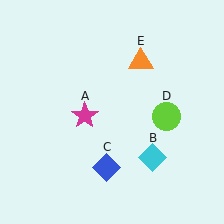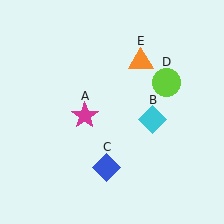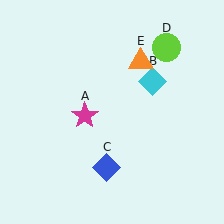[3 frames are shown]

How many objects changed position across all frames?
2 objects changed position: cyan diamond (object B), lime circle (object D).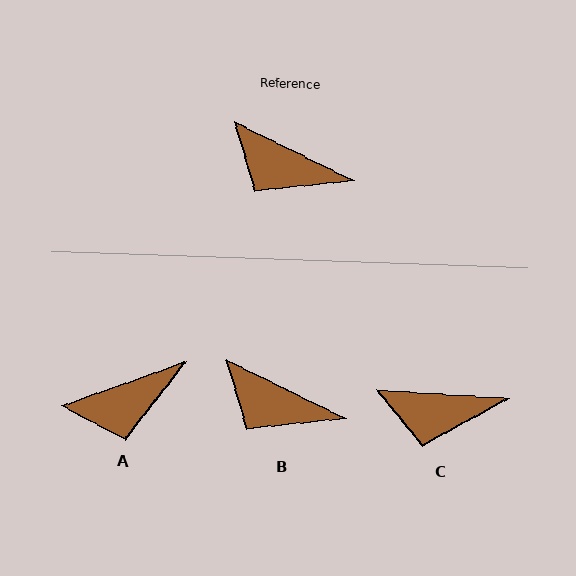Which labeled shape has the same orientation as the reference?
B.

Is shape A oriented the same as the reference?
No, it is off by about 46 degrees.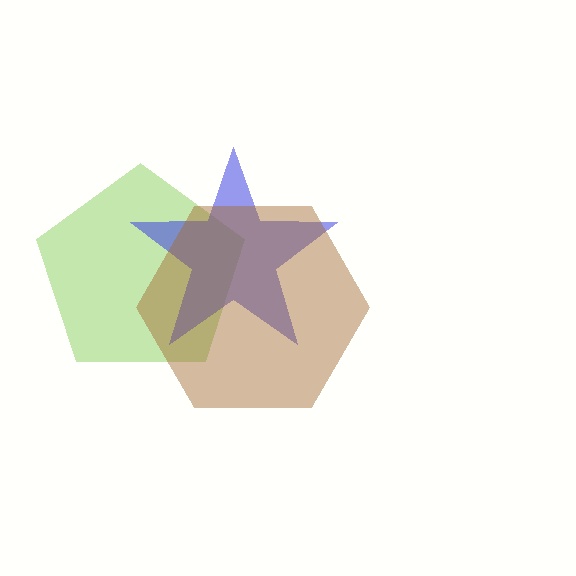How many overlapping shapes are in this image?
There are 3 overlapping shapes in the image.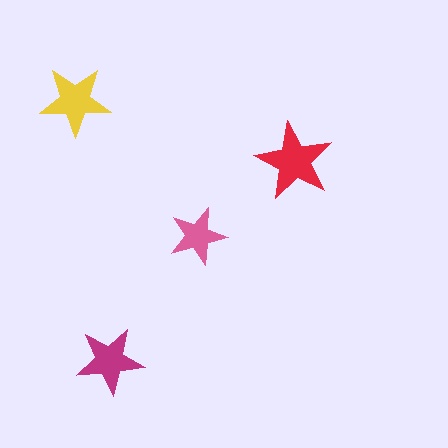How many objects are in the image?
There are 4 objects in the image.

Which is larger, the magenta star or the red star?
The red one.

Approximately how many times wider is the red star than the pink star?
About 1.5 times wider.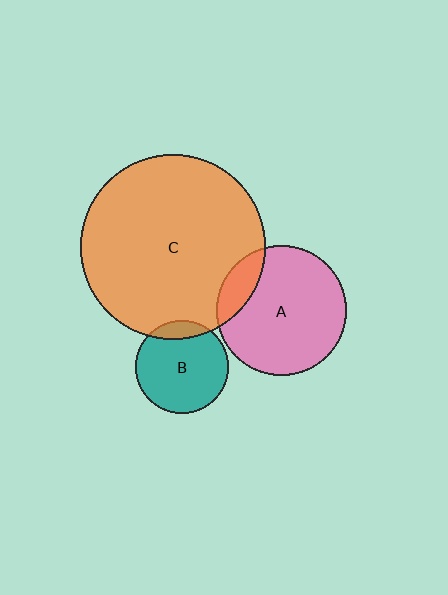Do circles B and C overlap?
Yes.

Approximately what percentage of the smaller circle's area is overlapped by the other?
Approximately 10%.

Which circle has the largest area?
Circle C (orange).